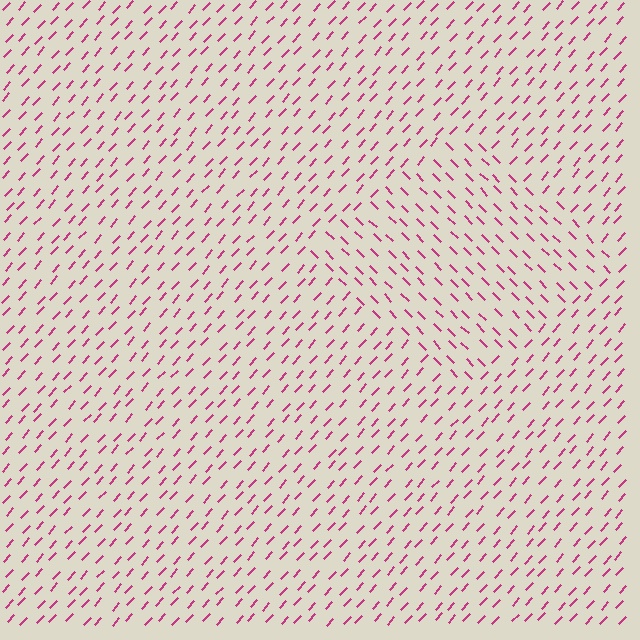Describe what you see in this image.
The image is filled with small magenta line segments. A diamond region in the image has lines oriented differently from the surrounding lines, creating a visible texture boundary.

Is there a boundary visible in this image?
Yes, there is a texture boundary formed by a change in line orientation.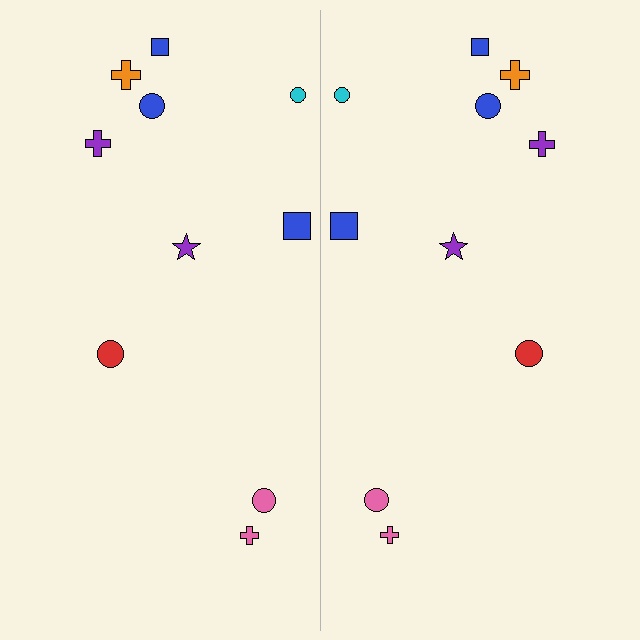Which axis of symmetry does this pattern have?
The pattern has a vertical axis of symmetry running through the center of the image.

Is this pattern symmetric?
Yes, this pattern has bilateral (reflection) symmetry.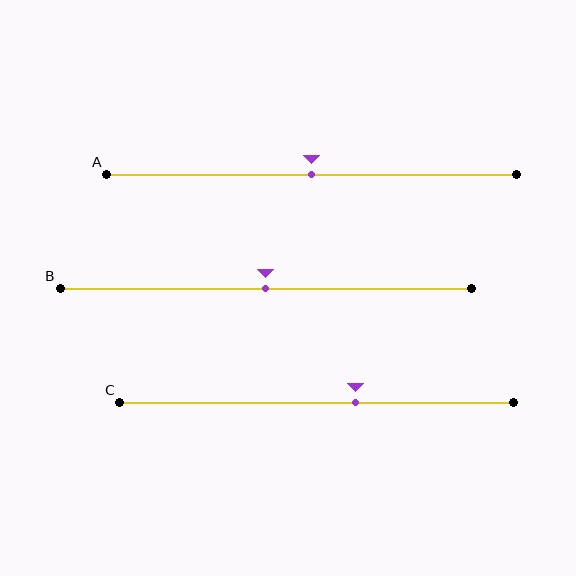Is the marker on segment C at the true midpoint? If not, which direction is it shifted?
No, the marker on segment C is shifted to the right by about 10% of the segment length.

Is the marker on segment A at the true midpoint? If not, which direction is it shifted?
Yes, the marker on segment A is at the true midpoint.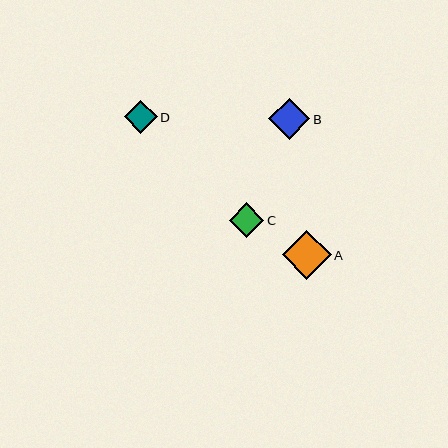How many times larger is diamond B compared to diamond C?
Diamond B is approximately 1.2 times the size of diamond C.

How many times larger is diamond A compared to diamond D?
Diamond A is approximately 1.5 times the size of diamond D.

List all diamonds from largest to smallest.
From largest to smallest: A, B, C, D.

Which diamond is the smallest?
Diamond D is the smallest with a size of approximately 32 pixels.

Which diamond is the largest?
Diamond A is the largest with a size of approximately 49 pixels.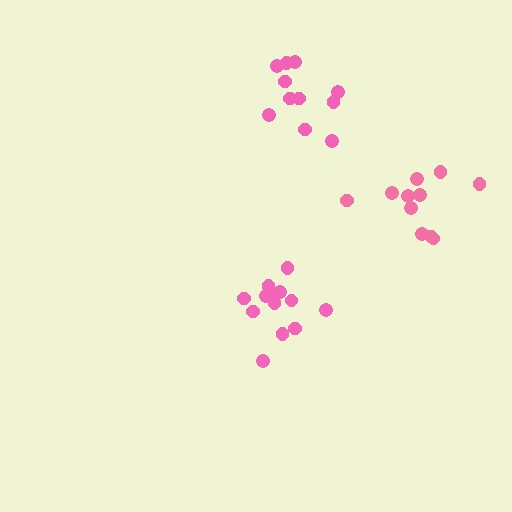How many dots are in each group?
Group 1: 13 dots, Group 2: 11 dots, Group 3: 11 dots (35 total).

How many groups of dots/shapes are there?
There are 3 groups.